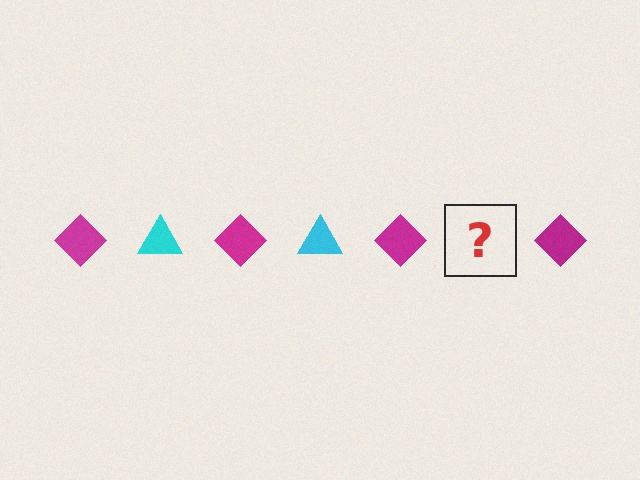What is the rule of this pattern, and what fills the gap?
The rule is that the pattern alternates between magenta diamond and cyan triangle. The gap should be filled with a cyan triangle.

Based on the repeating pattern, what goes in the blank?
The blank should be a cyan triangle.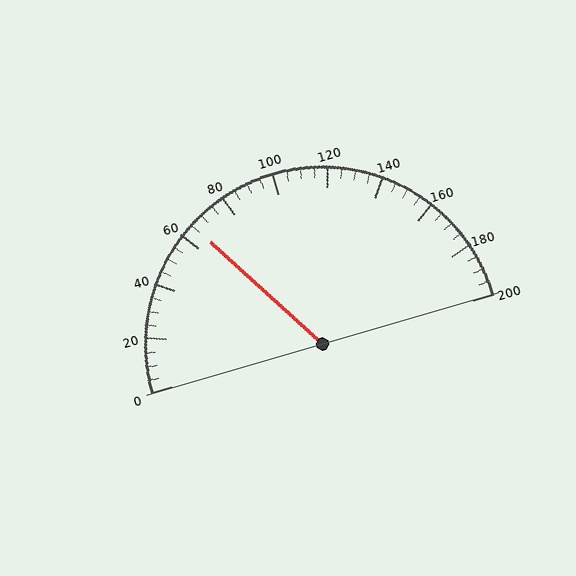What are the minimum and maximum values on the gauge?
The gauge ranges from 0 to 200.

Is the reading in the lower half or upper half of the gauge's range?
The reading is in the lower half of the range (0 to 200).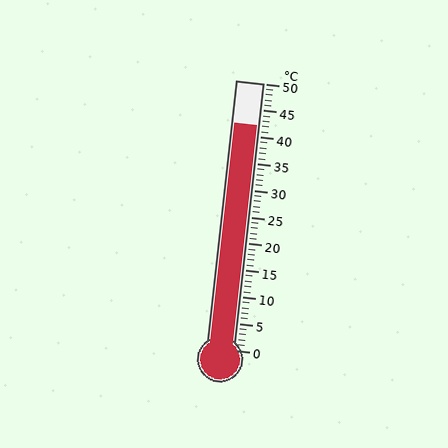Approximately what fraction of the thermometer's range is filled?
The thermometer is filled to approximately 85% of its range.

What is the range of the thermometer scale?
The thermometer scale ranges from 0°C to 50°C.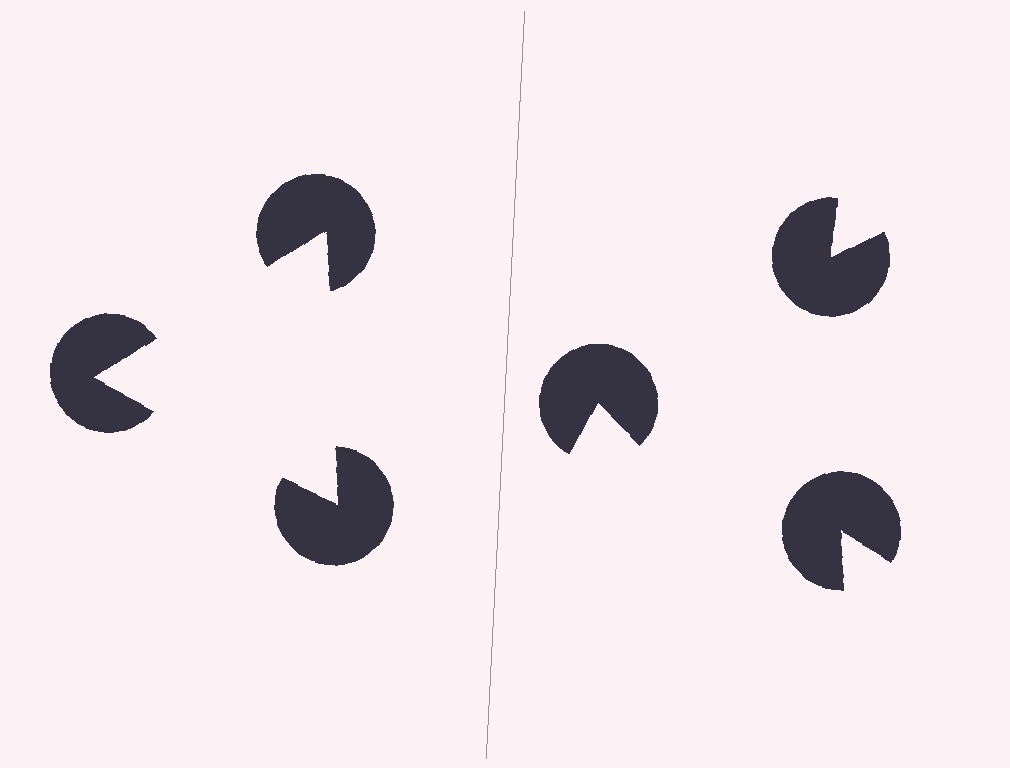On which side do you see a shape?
An illusory triangle appears on the left side. On the right side the wedge cuts are rotated, so no coherent shape forms.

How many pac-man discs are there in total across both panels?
6 — 3 on each side.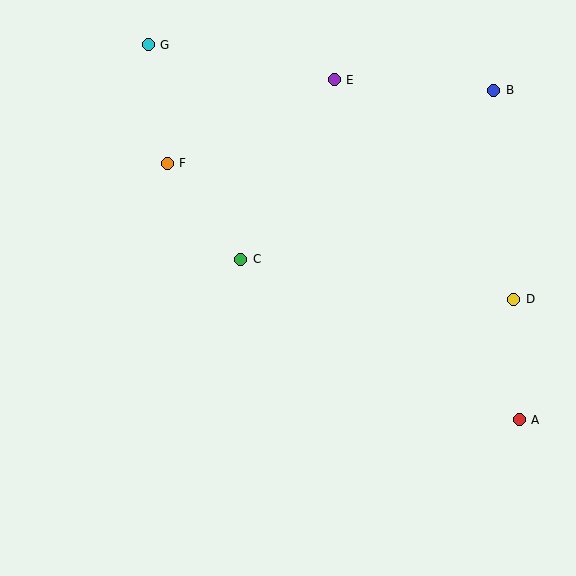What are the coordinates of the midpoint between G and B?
The midpoint between G and B is at (321, 67).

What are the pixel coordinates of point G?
Point G is at (148, 45).